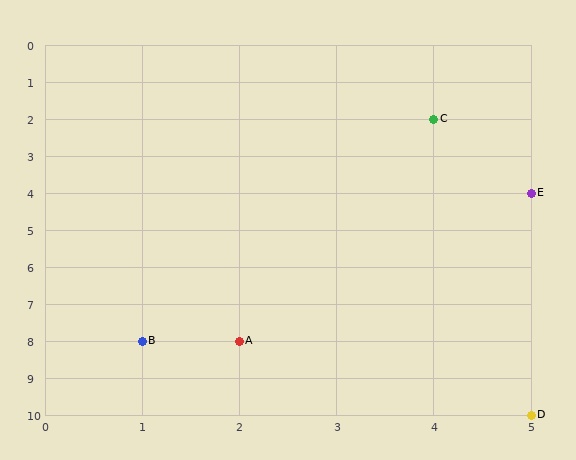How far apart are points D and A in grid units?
Points D and A are 3 columns and 2 rows apart (about 3.6 grid units diagonally).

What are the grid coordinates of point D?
Point D is at grid coordinates (5, 10).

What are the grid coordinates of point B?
Point B is at grid coordinates (1, 8).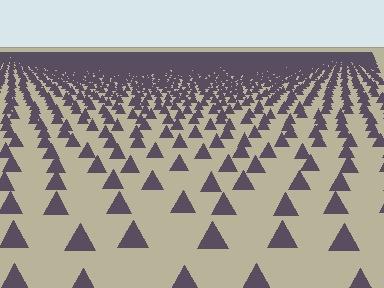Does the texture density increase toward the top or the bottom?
Density increases toward the top.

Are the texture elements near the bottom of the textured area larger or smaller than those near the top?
Larger. Near the bottom, elements are closer to the viewer and appear at a bigger on-screen size.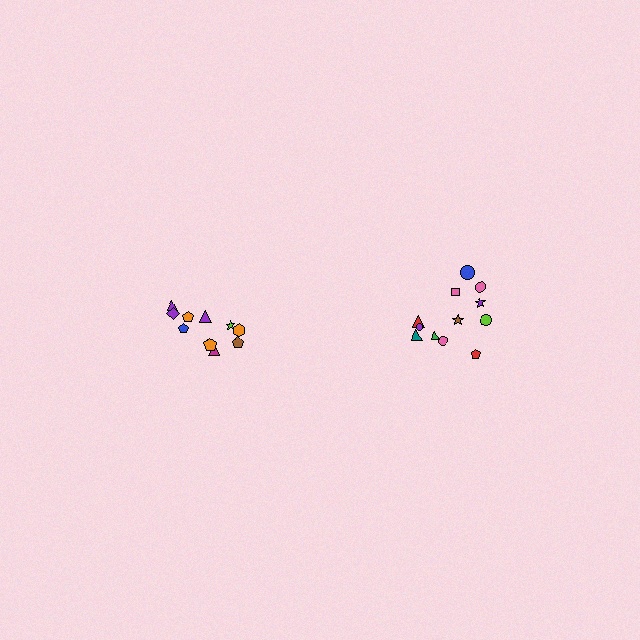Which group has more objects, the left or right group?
The right group.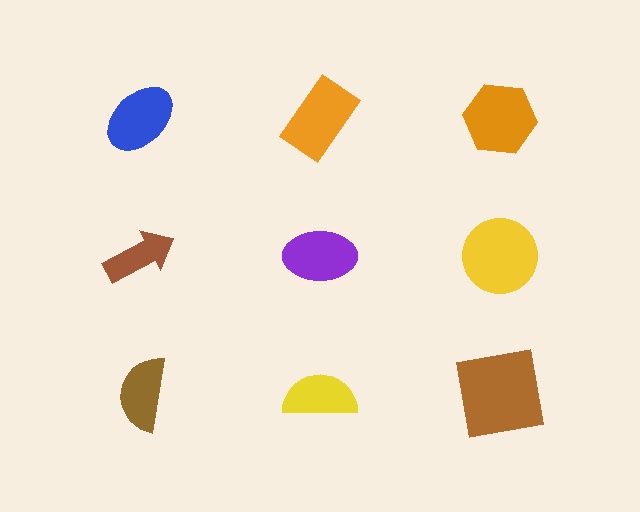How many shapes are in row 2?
3 shapes.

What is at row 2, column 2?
A purple ellipse.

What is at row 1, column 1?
A blue ellipse.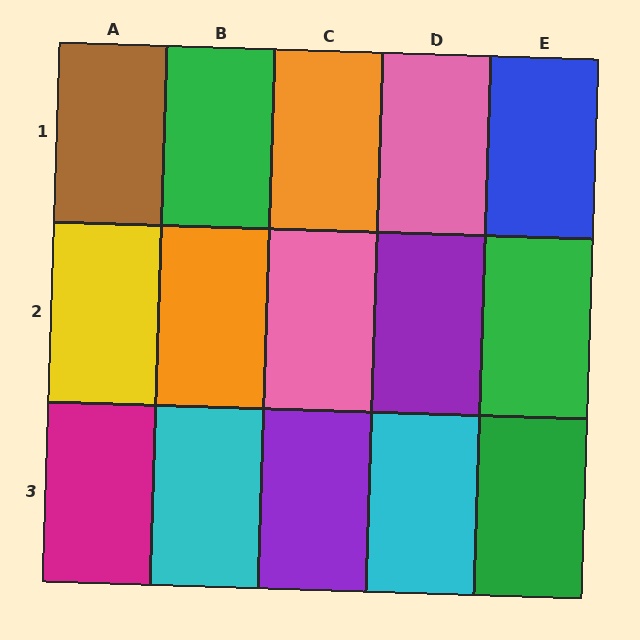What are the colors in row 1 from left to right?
Brown, green, orange, pink, blue.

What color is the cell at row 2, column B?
Orange.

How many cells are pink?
2 cells are pink.